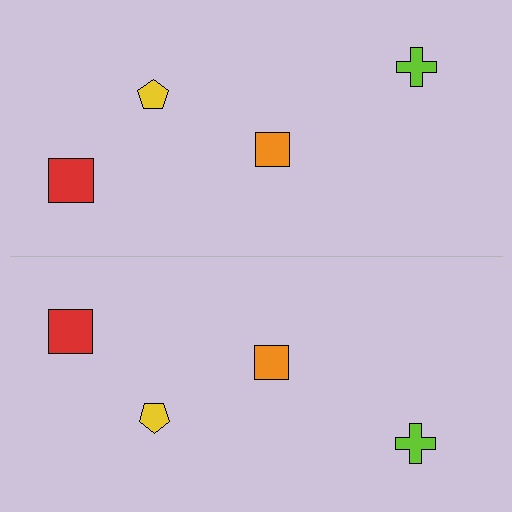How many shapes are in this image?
There are 8 shapes in this image.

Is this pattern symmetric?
Yes, this pattern has bilateral (reflection) symmetry.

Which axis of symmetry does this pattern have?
The pattern has a horizontal axis of symmetry running through the center of the image.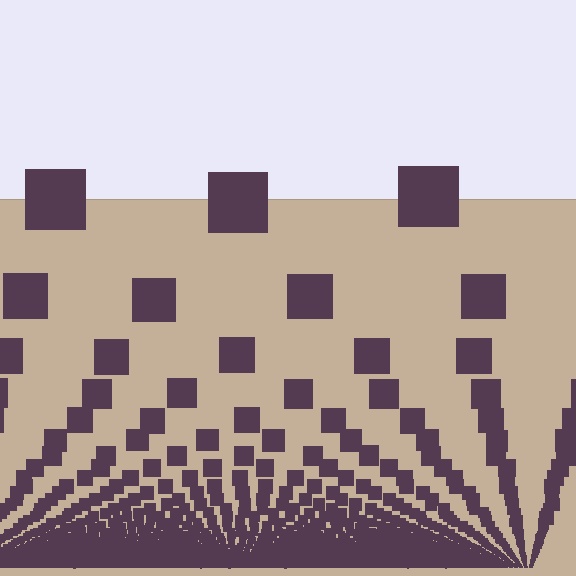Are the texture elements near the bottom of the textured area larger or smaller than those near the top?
Smaller. The gradient is inverted — elements near the bottom are smaller and denser.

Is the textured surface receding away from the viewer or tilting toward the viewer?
The surface appears to tilt toward the viewer. Texture elements get larger and sparser toward the top.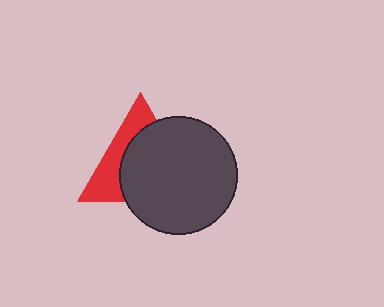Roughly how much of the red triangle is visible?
A small part of it is visible (roughly 37%).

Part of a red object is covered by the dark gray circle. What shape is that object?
It is a triangle.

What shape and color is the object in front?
The object in front is a dark gray circle.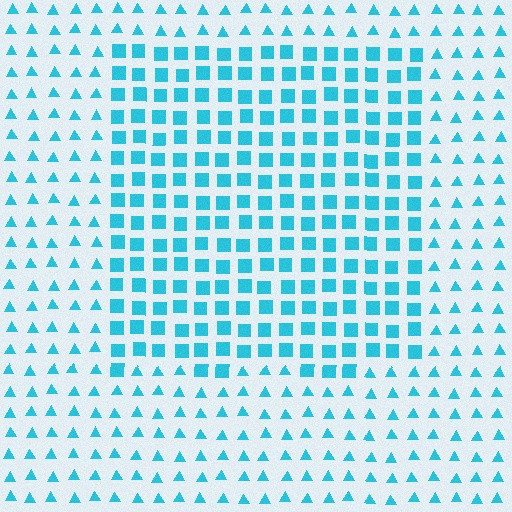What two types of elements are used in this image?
The image uses squares inside the rectangle region and triangles outside it.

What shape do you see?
I see a rectangle.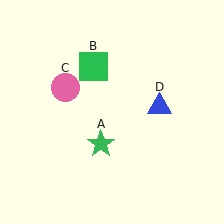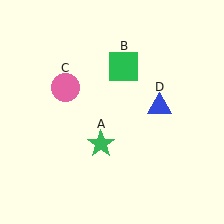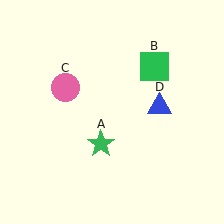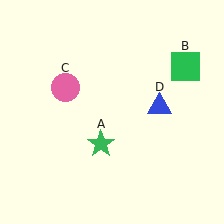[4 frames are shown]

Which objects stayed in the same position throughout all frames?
Green star (object A) and pink circle (object C) and blue triangle (object D) remained stationary.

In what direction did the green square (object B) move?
The green square (object B) moved right.